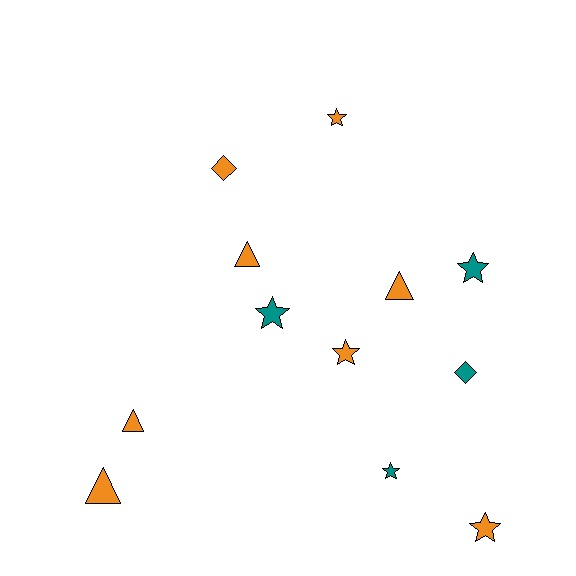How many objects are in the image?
There are 12 objects.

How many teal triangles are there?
There are no teal triangles.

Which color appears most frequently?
Orange, with 8 objects.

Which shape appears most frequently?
Star, with 6 objects.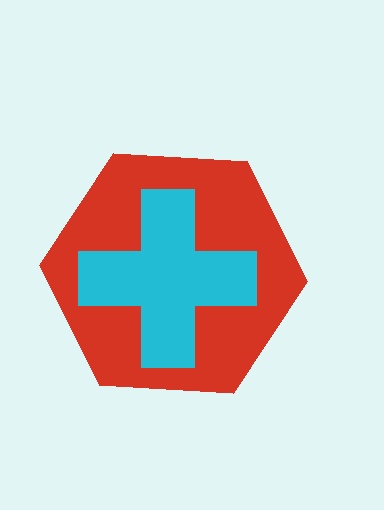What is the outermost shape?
The red hexagon.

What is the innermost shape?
The cyan cross.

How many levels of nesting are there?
2.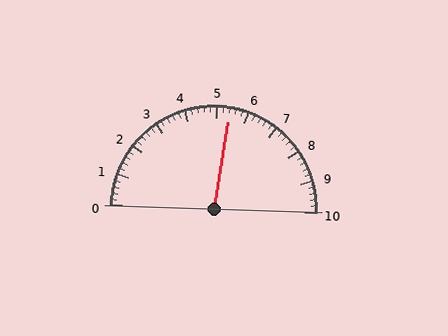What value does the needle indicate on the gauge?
The needle indicates approximately 5.4.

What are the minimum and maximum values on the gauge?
The gauge ranges from 0 to 10.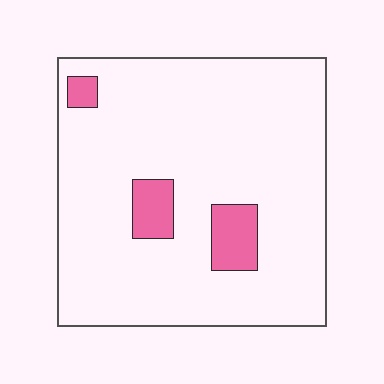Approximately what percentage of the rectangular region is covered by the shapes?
Approximately 10%.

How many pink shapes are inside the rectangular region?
3.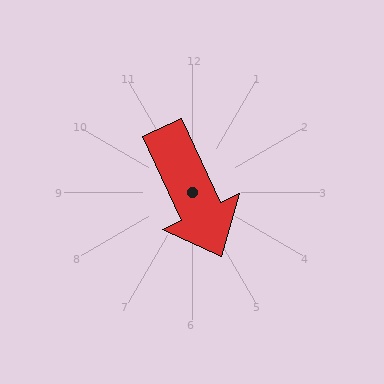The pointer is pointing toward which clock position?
Roughly 5 o'clock.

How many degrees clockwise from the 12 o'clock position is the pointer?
Approximately 155 degrees.